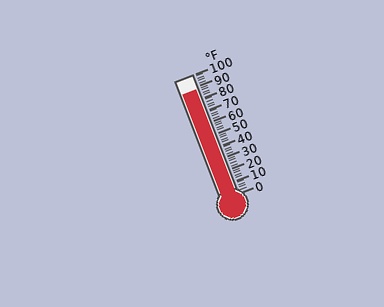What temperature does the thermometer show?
The thermometer shows approximately 88°F.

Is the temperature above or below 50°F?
The temperature is above 50°F.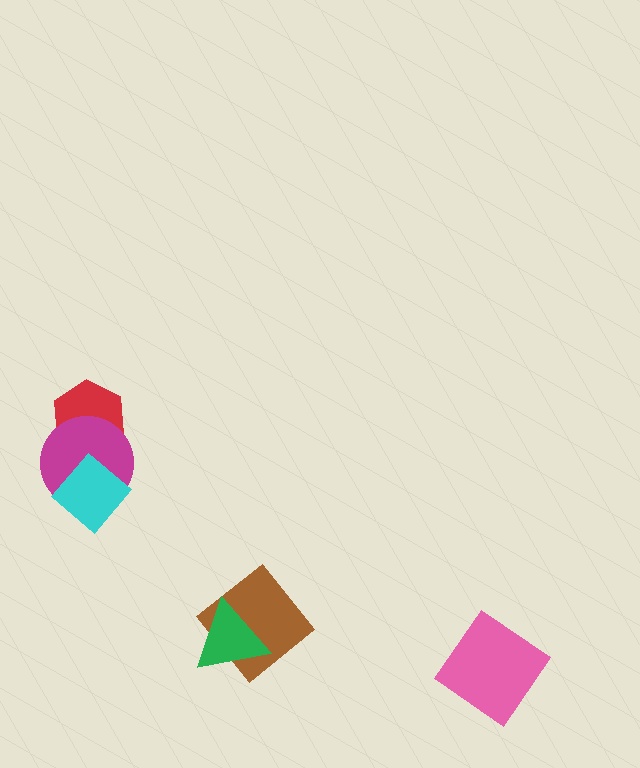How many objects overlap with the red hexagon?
1 object overlaps with the red hexagon.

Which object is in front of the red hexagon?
The magenta circle is in front of the red hexagon.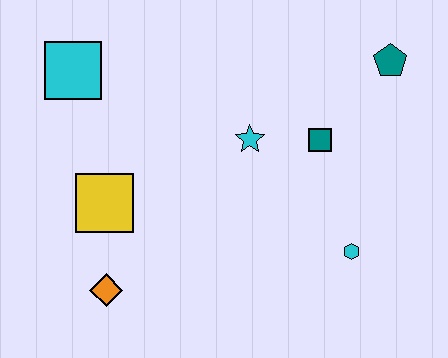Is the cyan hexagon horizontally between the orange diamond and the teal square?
No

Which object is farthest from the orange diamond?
The teal pentagon is farthest from the orange diamond.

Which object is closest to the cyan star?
The teal square is closest to the cyan star.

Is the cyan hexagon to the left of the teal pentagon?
Yes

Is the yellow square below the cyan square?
Yes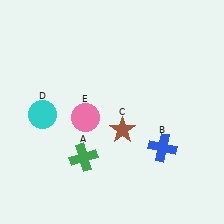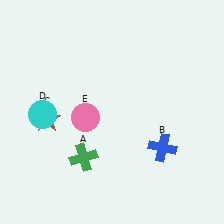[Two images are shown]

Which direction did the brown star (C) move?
The brown star (C) moved left.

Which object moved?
The brown star (C) moved left.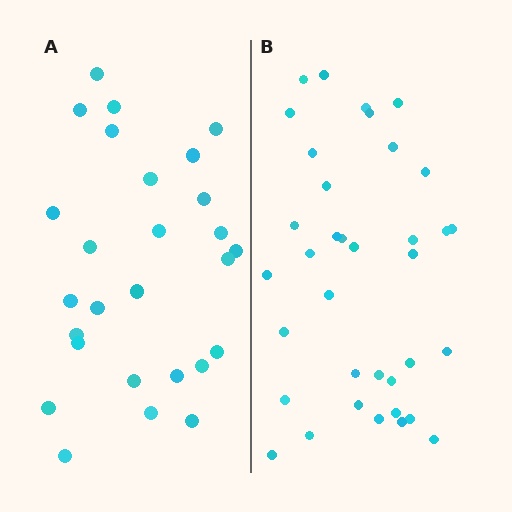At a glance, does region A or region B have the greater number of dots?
Region B (the right region) has more dots.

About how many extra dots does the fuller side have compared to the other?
Region B has roughly 8 or so more dots than region A.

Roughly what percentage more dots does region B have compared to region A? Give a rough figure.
About 35% more.